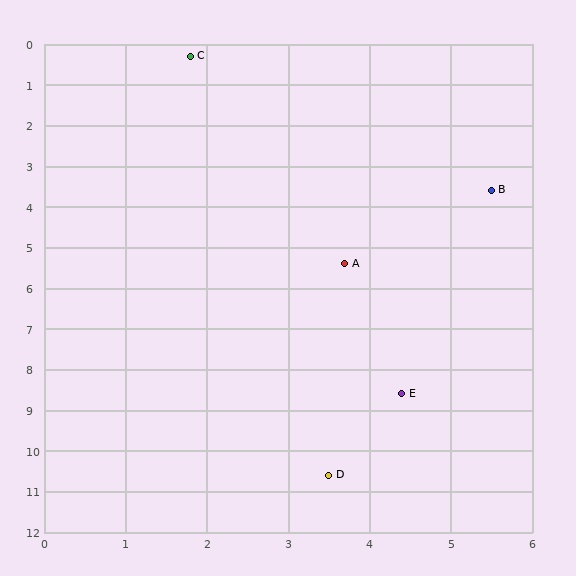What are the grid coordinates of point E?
Point E is at approximately (4.4, 8.6).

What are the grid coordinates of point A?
Point A is at approximately (3.7, 5.4).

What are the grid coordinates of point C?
Point C is at approximately (1.8, 0.3).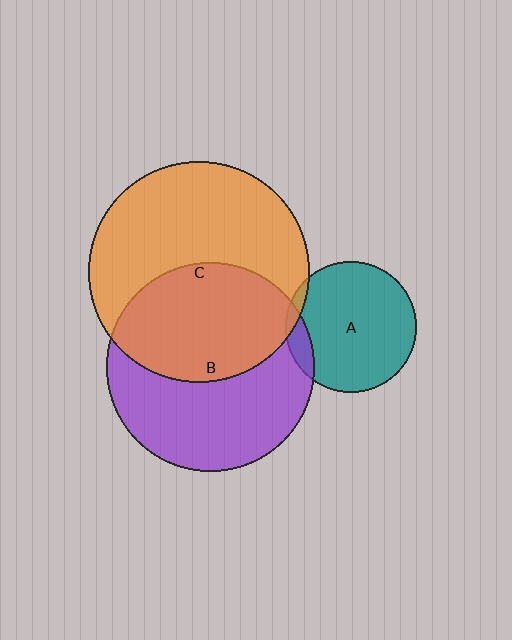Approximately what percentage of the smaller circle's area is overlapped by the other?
Approximately 10%.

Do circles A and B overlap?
Yes.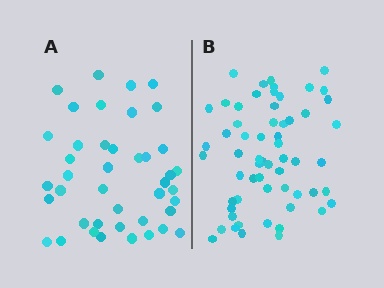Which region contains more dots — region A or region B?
Region B (the right region) has more dots.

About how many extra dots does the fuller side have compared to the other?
Region B has approximately 20 more dots than region A.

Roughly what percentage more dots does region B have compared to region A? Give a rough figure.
About 45% more.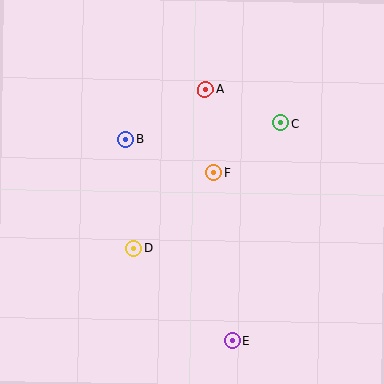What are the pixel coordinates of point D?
Point D is at (134, 248).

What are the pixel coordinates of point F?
Point F is at (214, 172).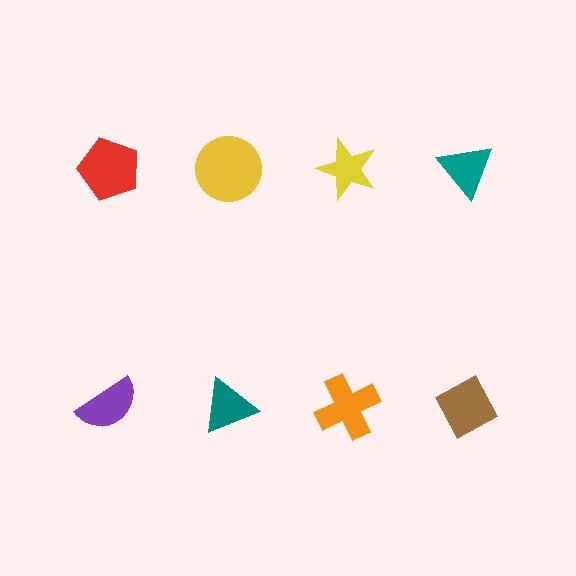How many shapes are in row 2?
4 shapes.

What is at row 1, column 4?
A teal triangle.